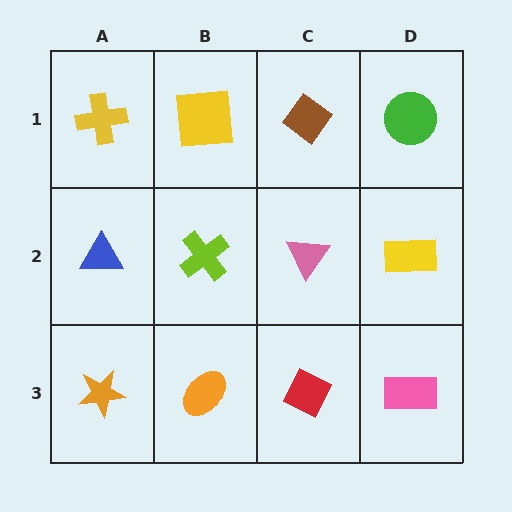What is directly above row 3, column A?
A blue triangle.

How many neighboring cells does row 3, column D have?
2.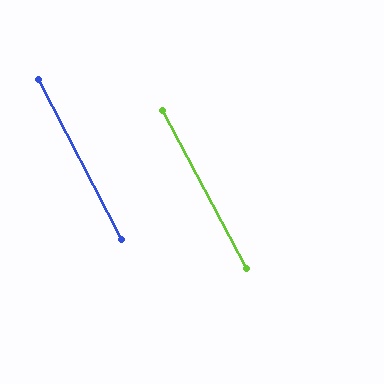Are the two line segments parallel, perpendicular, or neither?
Parallel — their directions differ by only 0.3°.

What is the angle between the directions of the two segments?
Approximately 0 degrees.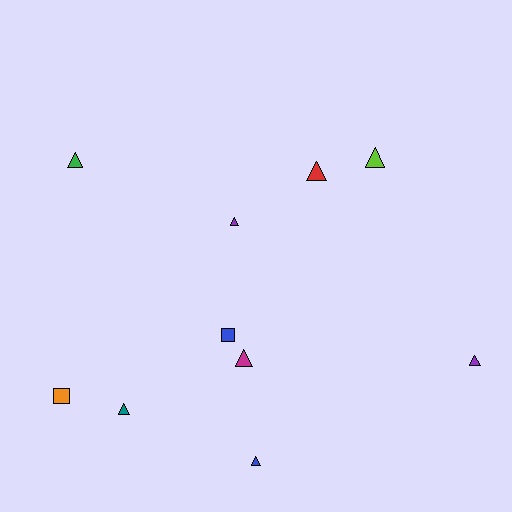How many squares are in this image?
There are 2 squares.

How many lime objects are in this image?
There is 1 lime object.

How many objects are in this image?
There are 10 objects.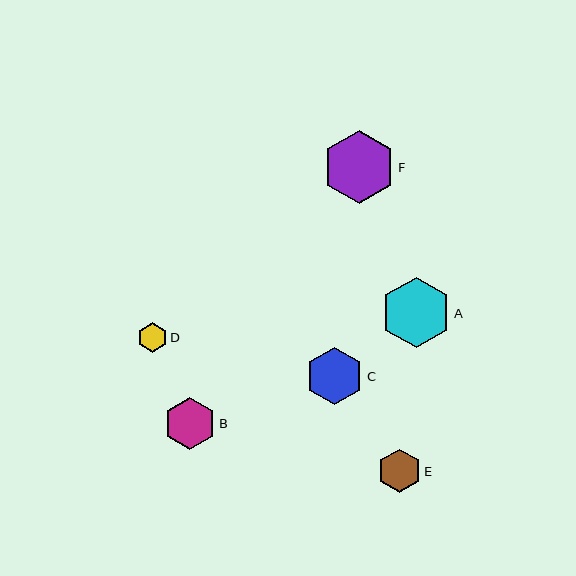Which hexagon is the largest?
Hexagon F is the largest with a size of approximately 73 pixels.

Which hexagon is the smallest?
Hexagon D is the smallest with a size of approximately 29 pixels.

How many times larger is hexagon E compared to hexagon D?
Hexagon E is approximately 1.5 times the size of hexagon D.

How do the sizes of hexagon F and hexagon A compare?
Hexagon F and hexagon A are approximately the same size.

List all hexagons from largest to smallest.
From largest to smallest: F, A, C, B, E, D.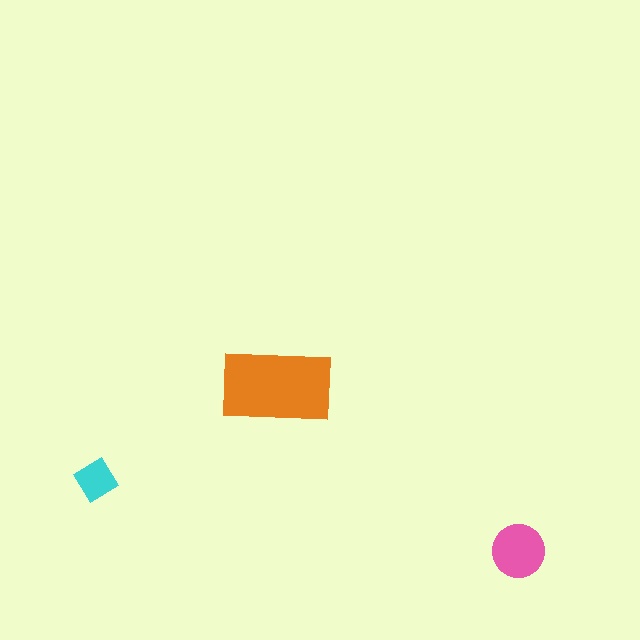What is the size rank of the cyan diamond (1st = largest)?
3rd.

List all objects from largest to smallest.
The orange rectangle, the pink circle, the cyan diamond.